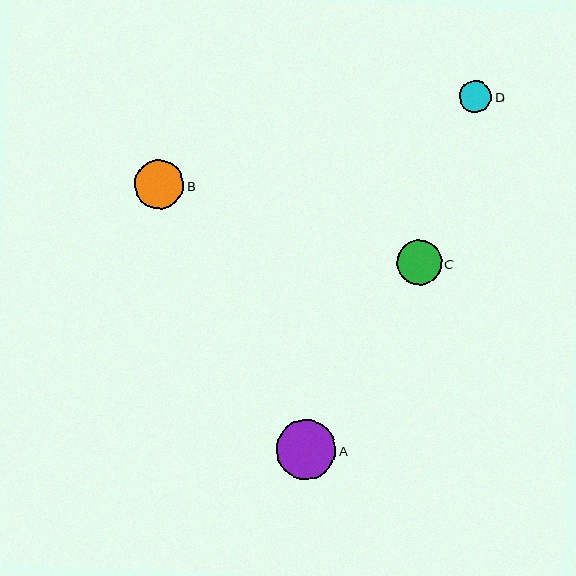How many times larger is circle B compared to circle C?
Circle B is approximately 1.1 times the size of circle C.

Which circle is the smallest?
Circle D is the smallest with a size of approximately 32 pixels.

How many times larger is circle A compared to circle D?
Circle A is approximately 1.8 times the size of circle D.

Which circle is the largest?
Circle A is the largest with a size of approximately 60 pixels.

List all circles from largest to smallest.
From largest to smallest: A, B, C, D.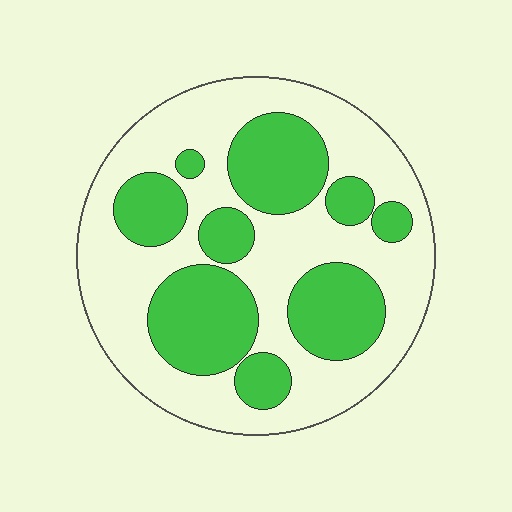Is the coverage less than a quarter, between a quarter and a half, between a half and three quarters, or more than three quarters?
Between a quarter and a half.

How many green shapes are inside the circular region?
9.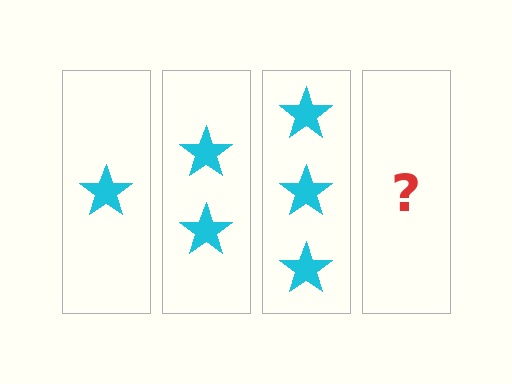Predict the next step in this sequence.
The next step is 4 stars.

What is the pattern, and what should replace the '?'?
The pattern is that each step adds one more star. The '?' should be 4 stars.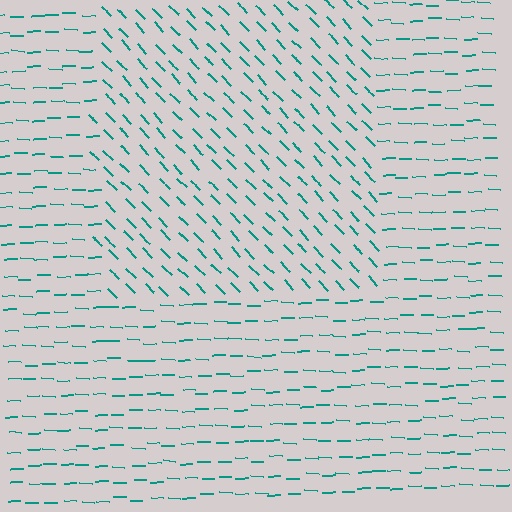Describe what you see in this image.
The image is filled with small teal line segments. A rectangle region in the image has lines oriented differently from the surrounding lines, creating a visible texture boundary.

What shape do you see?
I see a rectangle.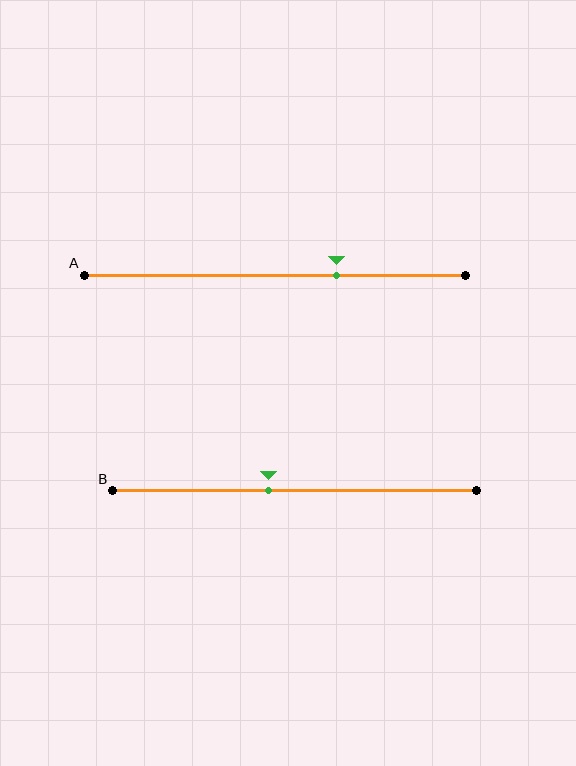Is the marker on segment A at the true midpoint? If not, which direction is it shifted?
No, the marker on segment A is shifted to the right by about 16% of the segment length.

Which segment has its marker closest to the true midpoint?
Segment B has its marker closest to the true midpoint.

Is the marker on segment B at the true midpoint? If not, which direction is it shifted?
No, the marker on segment B is shifted to the left by about 7% of the segment length.